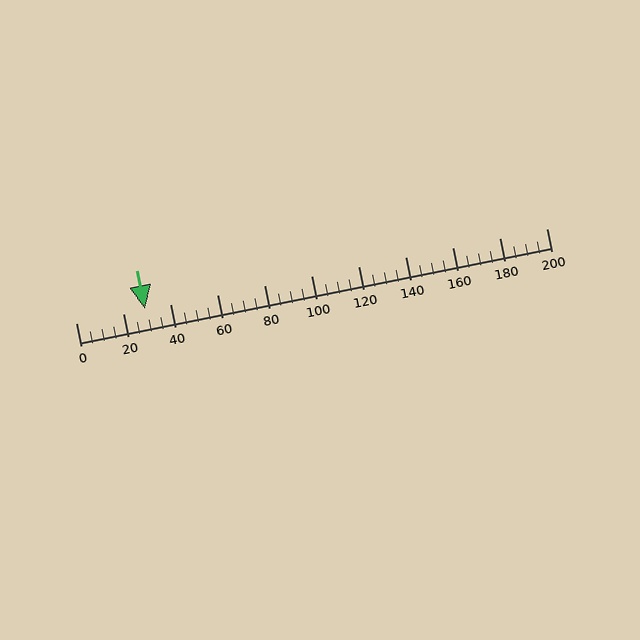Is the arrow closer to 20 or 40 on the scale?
The arrow is closer to 20.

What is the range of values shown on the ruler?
The ruler shows values from 0 to 200.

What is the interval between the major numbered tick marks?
The major tick marks are spaced 20 units apart.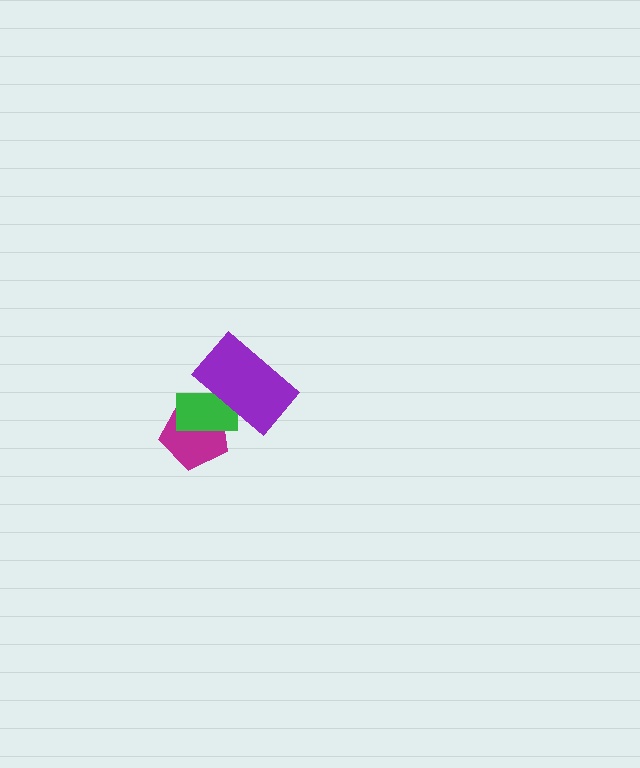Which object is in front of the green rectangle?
The purple rectangle is in front of the green rectangle.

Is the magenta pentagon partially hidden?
Yes, it is partially covered by another shape.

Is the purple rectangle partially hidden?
No, no other shape covers it.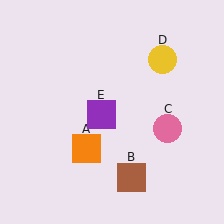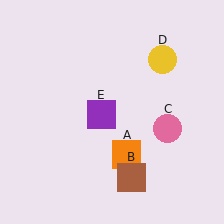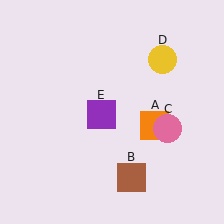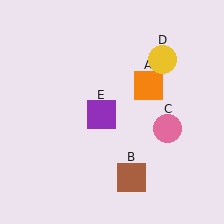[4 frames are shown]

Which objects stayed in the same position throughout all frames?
Brown square (object B) and pink circle (object C) and yellow circle (object D) and purple square (object E) remained stationary.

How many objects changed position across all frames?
1 object changed position: orange square (object A).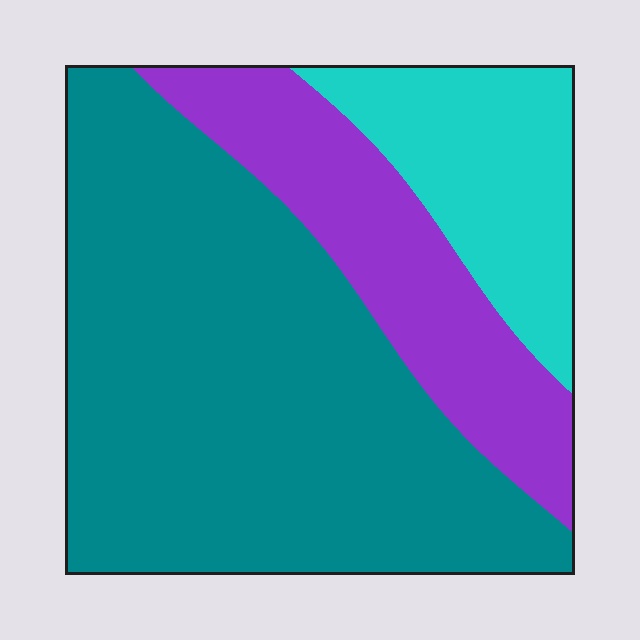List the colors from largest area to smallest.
From largest to smallest: teal, purple, cyan.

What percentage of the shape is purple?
Purple takes up less than a quarter of the shape.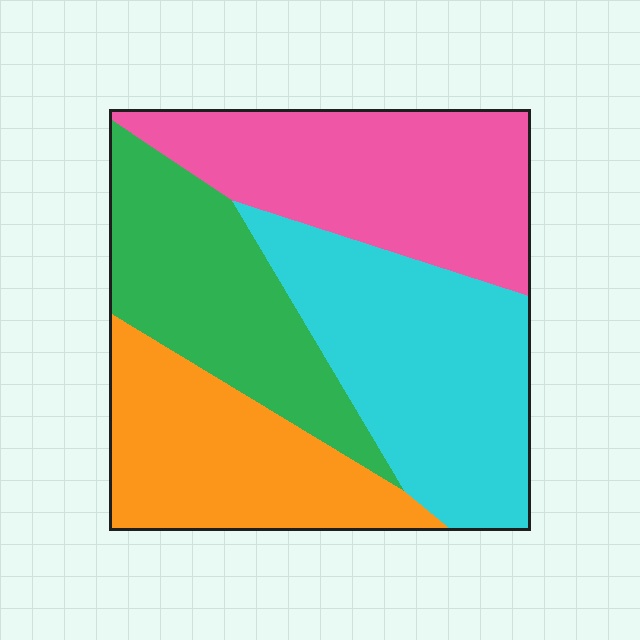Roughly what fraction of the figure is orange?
Orange covers about 20% of the figure.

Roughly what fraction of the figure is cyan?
Cyan takes up about one quarter (1/4) of the figure.